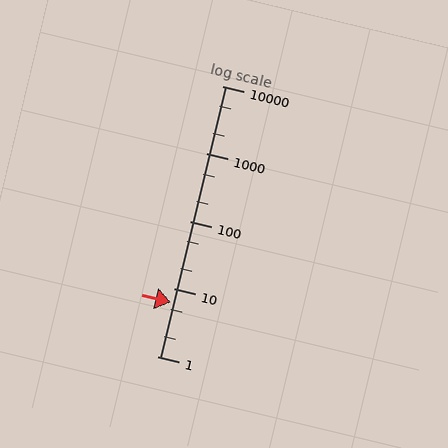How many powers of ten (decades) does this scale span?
The scale spans 4 decades, from 1 to 10000.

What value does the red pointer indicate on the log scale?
The pointer indicates approximately 6.3.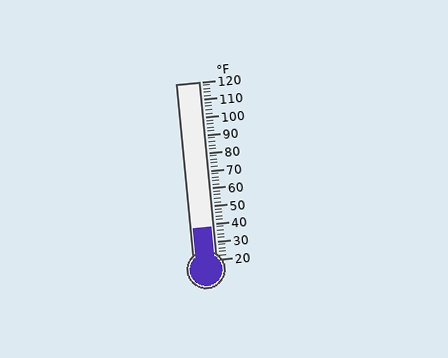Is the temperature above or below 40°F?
The temperature is below 40°F.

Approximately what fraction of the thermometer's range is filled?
The thermometer is filled to approximately 20% of its range.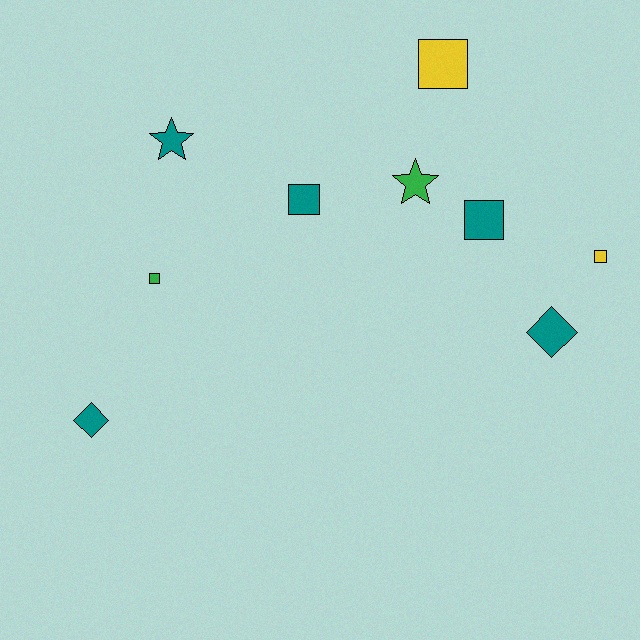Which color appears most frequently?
Teal, with 5 objects.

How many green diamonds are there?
There are no green diamonds.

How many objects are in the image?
There are 9 objects.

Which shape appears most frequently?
Square, with 5 objects.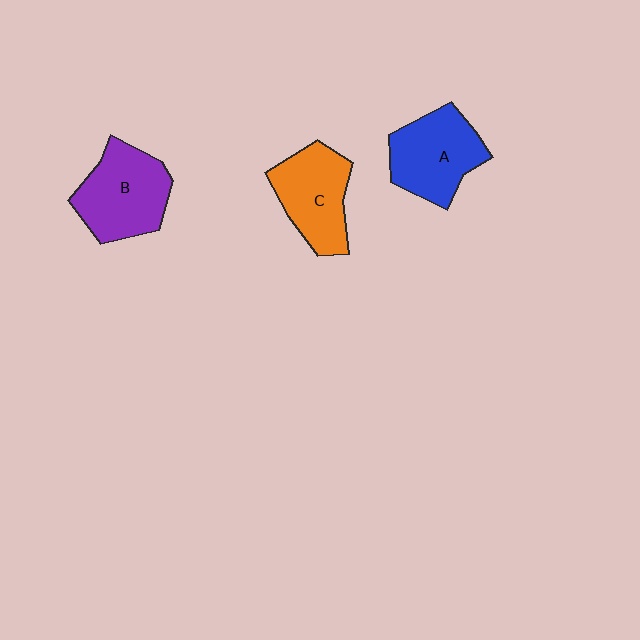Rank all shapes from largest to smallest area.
From largest to smallest: B (purple), A (blue), C (orange).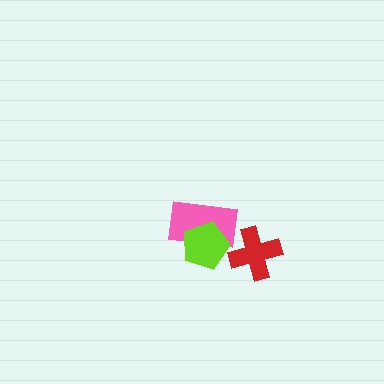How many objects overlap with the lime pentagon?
1 object overlaps with the lime pentagon.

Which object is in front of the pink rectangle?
The lime pentagon is in front of the pink rectangle.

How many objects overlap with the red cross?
0 objects overlap with the red cross.